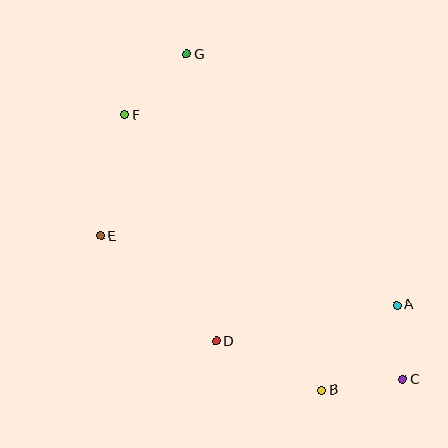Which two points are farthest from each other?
Points C and G are farthest from each other.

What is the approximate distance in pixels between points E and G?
The distance between E and G is approximately 201 pixels.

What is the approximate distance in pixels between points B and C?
The distance between B and C is approximately 82 pixels.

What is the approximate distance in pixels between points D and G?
The distance between D and G is approximately 289 pixels.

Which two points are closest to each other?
Points A and C are closest to each other.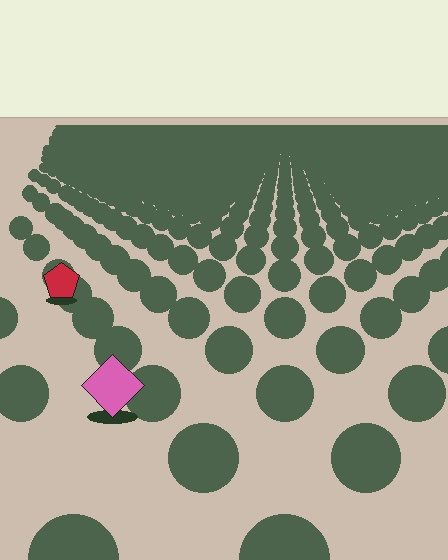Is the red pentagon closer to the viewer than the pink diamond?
No. The pink diamond is closer — you can tell from the texture gradient: the ground texture is coarser near it.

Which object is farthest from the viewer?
The red pentagon is farthest from the viewer. It appears smaller and the ground texture around it is denser.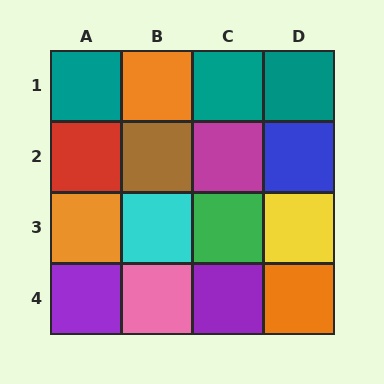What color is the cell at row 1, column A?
Teal.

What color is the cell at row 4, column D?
Orange.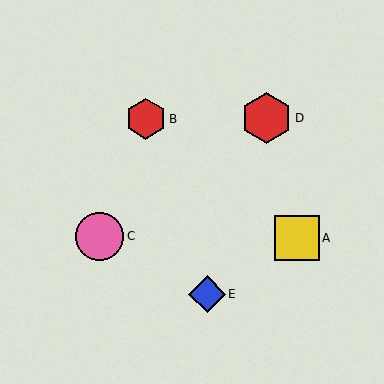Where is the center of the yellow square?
The center of the yellow square is at (297, 238).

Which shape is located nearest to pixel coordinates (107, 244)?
The pink circle (labeled C) at (99, 236) is nearest to that location.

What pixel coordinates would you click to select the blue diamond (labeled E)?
Click at (207, 294) to select the blue diamond E.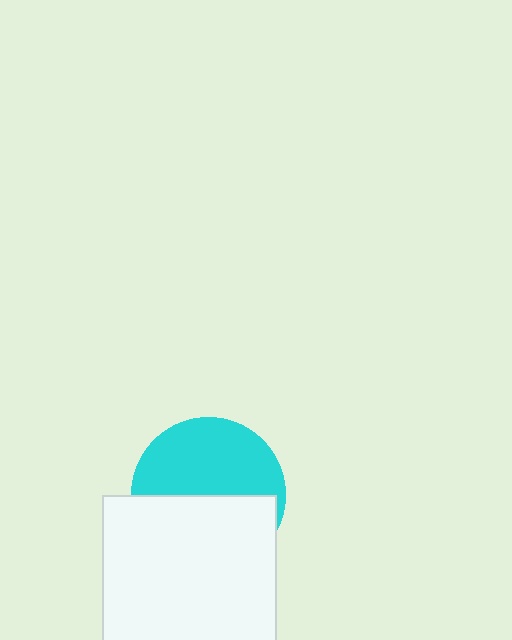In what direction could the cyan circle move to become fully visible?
The cyan circle could move up. That would shift it out from behind the white square entirely.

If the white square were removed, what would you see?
You would see the complete cyan circle.